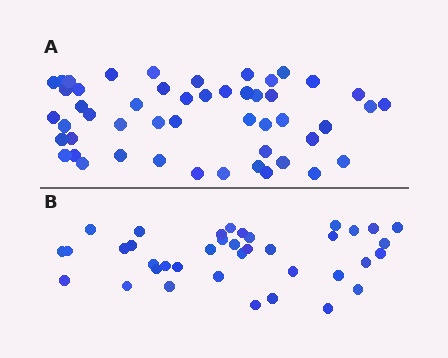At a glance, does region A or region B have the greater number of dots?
Region A (the top region) has more dots.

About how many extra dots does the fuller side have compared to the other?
Region A has roughly 12 or so more dots than region B.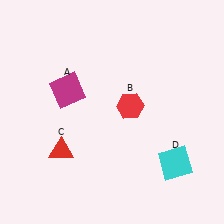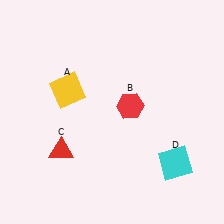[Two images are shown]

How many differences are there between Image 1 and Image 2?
There is 1 difference between the two images.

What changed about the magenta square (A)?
In Image 1, A is magenta. In Image 2, it changed to yellow.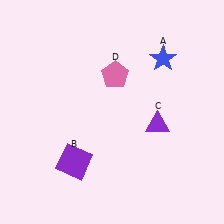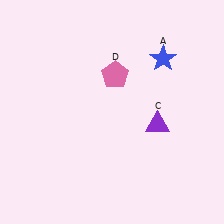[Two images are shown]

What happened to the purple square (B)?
The purple square (B) was removed in Image 2. It was in the bottom-left area of Image 1.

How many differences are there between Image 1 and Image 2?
There is 1 difference between the two images.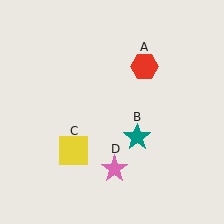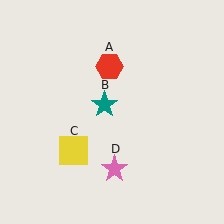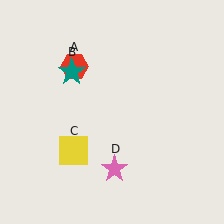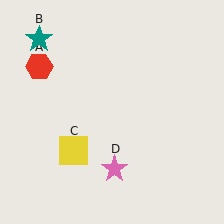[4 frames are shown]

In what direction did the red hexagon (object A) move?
The red hexagon (object A) moved left.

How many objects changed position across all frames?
2 objects changed position: red hexagon (object A), teal star (object B).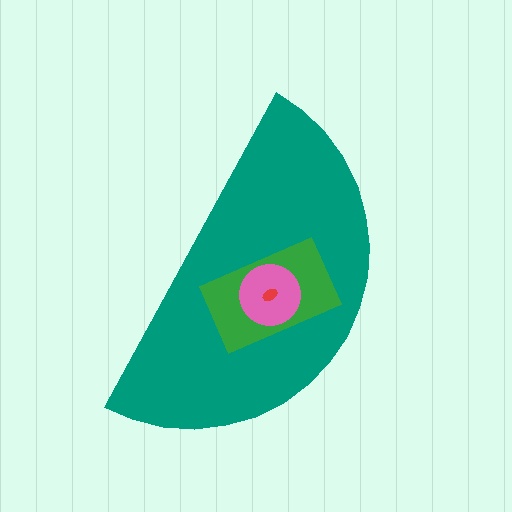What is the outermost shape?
The teal semicircle.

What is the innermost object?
The red ellipse.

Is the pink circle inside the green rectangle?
Yes.